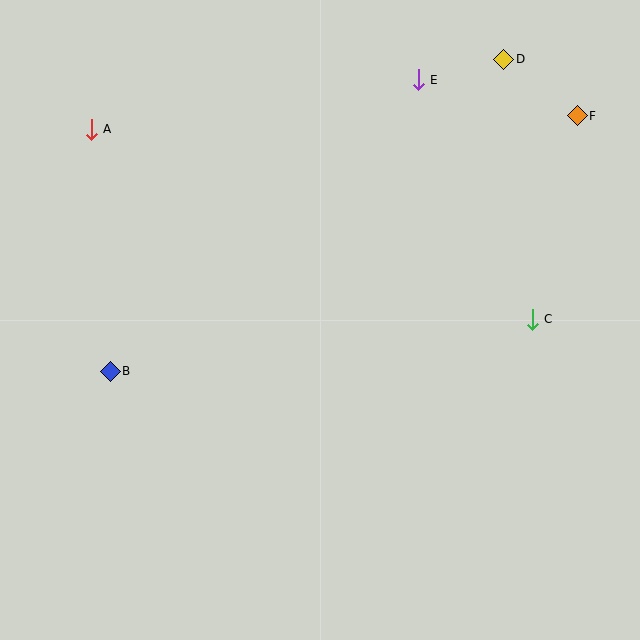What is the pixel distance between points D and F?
The distance between D and F is 93 pixels.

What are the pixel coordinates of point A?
Point A is at (91, 129).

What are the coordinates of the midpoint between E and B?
The midpoint between E and B is at (264, 226).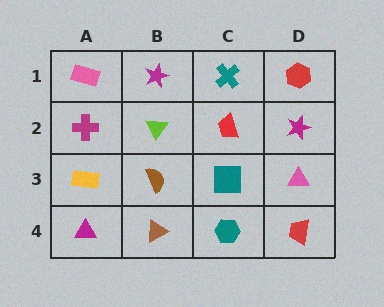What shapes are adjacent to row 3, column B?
A lime triangle (row 2, column B), a brown triangle (row 4, column B), a yellow rectangle (row 3, column A), a teal square (row 3, column C).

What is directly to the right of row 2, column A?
A lime triangle.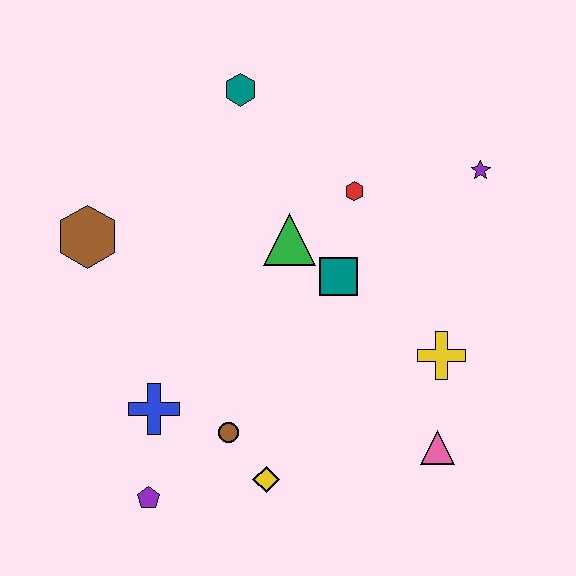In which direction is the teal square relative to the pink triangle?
The teal square is above the pink triangle.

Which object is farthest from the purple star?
The purple pentagon is farthest from the purple star.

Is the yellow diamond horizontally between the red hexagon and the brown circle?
Yes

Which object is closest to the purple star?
The red hexagon is closest to the purple star.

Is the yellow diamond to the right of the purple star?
No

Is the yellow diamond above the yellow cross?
No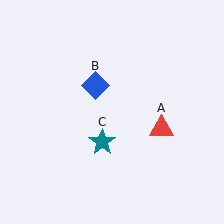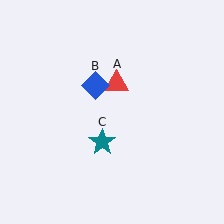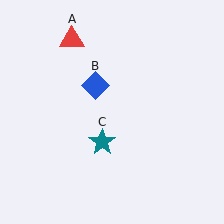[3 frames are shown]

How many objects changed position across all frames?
1 object changed position: red triangle (object A).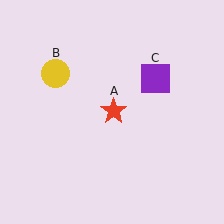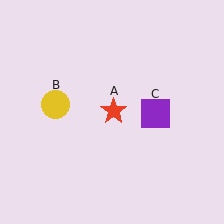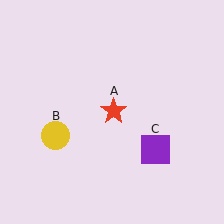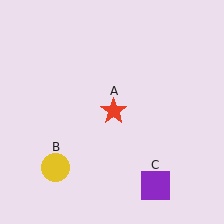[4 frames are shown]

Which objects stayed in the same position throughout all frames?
Red star (object A) remained stationary.